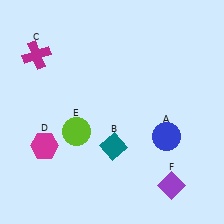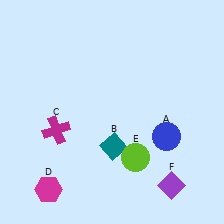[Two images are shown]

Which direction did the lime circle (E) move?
The lime circle (E) moved right.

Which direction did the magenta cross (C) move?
The magenta cross (C) moved down.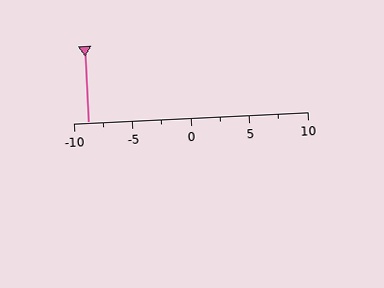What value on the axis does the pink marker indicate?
The marker indicates approximately -8.8.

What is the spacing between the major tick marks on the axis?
The major ticks are spaced 5 apart.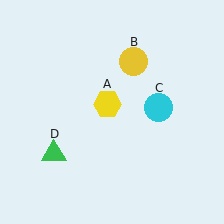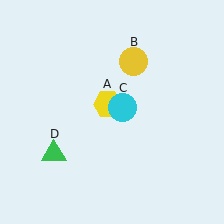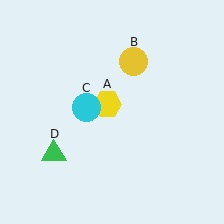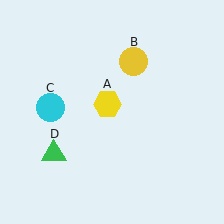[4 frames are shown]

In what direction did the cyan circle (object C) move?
The cyan circle (object C) moved left.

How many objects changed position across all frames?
1 object changed position: cyan circle (object C).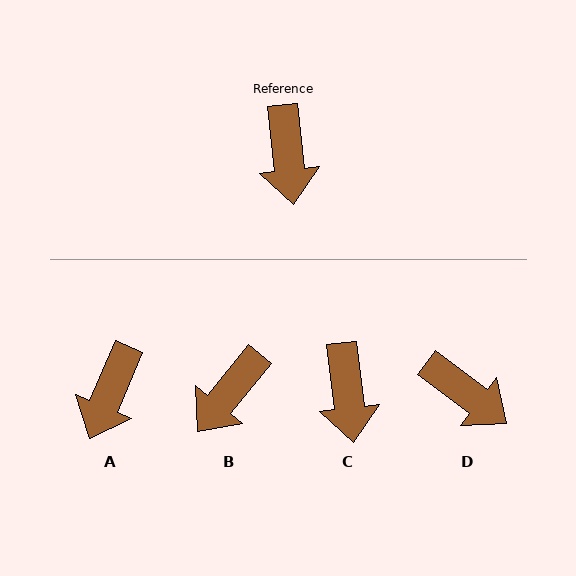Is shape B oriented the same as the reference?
No, it is off by about 45 degrees.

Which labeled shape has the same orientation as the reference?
C.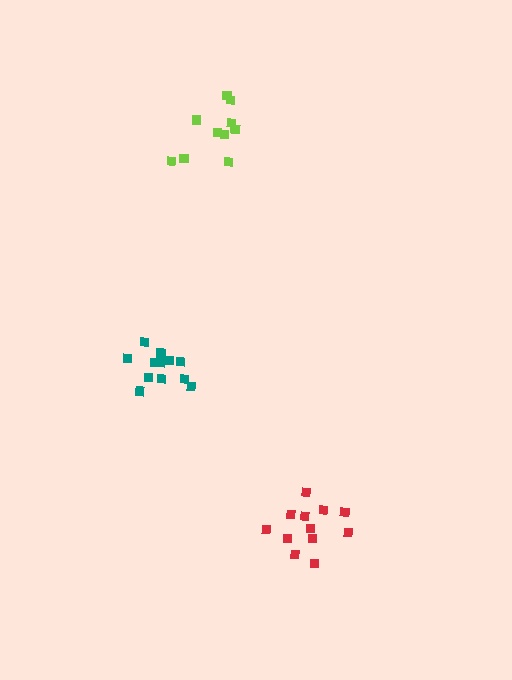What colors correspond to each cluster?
The clusters are colored: red, lime, teal.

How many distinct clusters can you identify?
There are 3 distinct clusters.